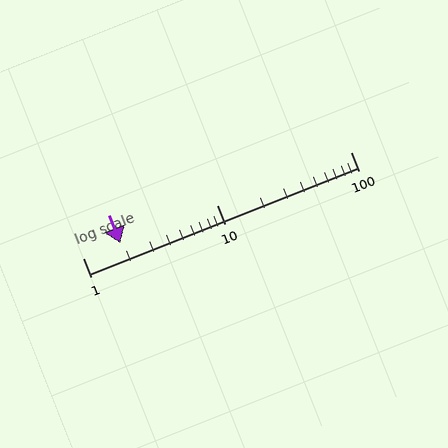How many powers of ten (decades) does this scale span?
The scale spans 2 decades, from 1 to 100.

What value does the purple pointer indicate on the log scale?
The pointer indicates approximately 1.9.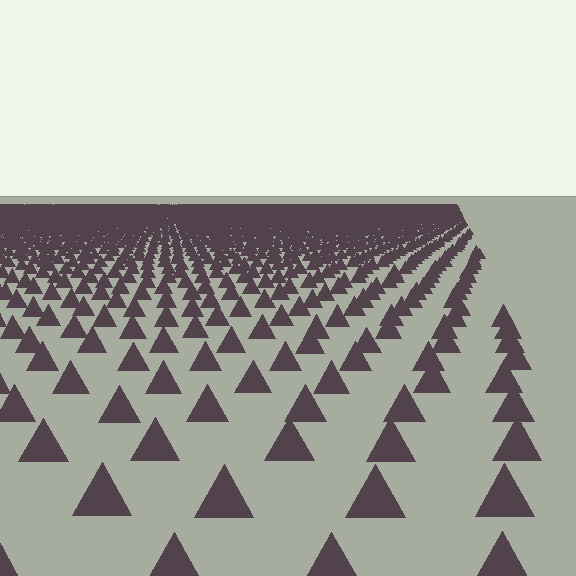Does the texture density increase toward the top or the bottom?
Density increases toward the top.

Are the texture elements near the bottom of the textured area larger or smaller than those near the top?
Larger. Near the bottom, elements are closer to the viewer and appear at a bigger on-screen size.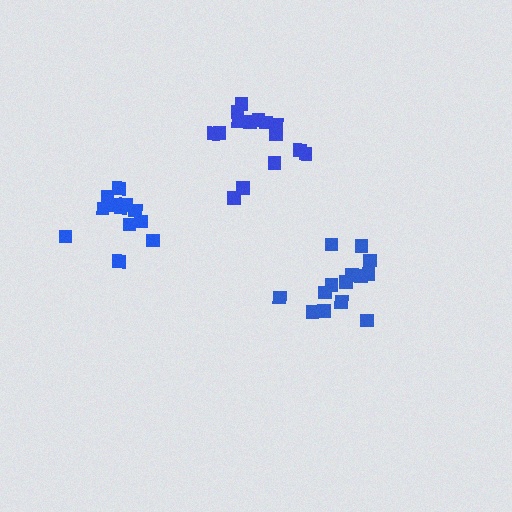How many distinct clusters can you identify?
There are 3 distinct clusters.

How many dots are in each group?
Group 1: 15 dots, Group 2: 14 dots, Group 3: 12 dots (41 total).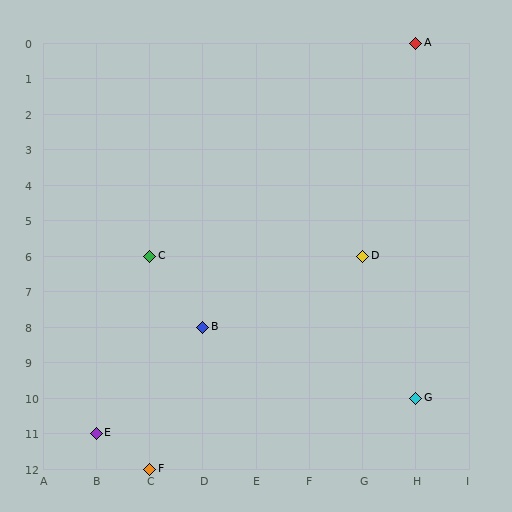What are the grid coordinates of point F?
Point F is at grid coordinates (C, 12).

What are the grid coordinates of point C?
Point C is at grid coordinates (C, 6).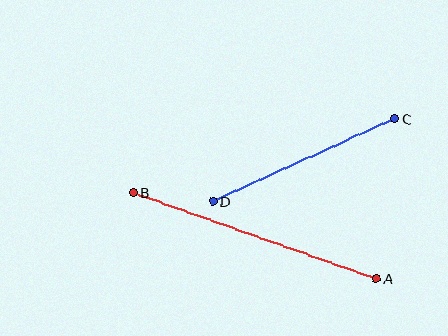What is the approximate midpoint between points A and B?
The midpoint is at approximately (255, 236) pixels.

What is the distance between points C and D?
The distance is approximately 200 pixels.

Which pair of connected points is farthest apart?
Points A and B are farthest apart.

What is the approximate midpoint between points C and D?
The midpoint is at approximately (304, 160) pixels.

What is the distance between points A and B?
The distance is approximately 258 pixels.